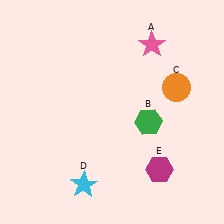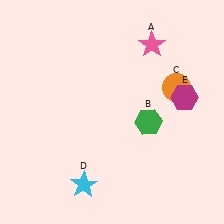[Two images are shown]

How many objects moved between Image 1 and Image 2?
1 object moved between the two images.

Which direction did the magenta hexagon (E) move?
The magenta hexagon (E) moved up.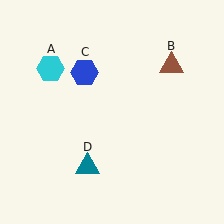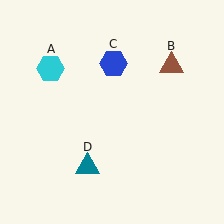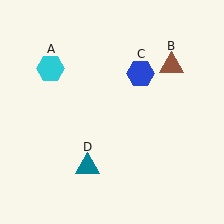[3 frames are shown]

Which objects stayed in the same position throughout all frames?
Cyan hexagon (object A) and brown triangle (object B) and teal triangle (object D) remained stationary.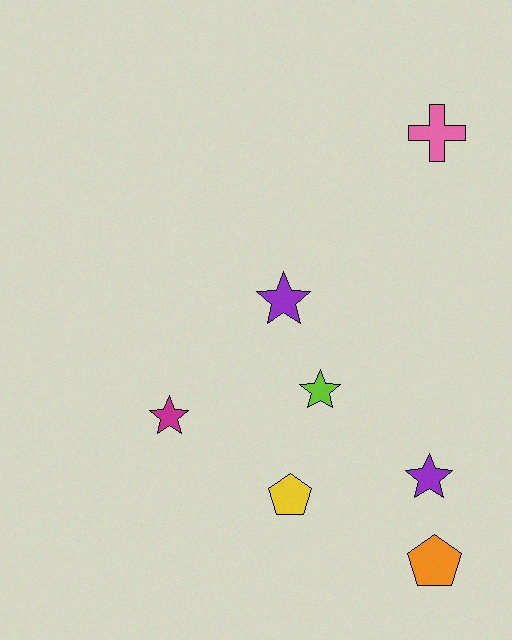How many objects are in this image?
There are 7 objects.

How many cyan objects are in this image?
There are no cyan objects.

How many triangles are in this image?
There are no triangles.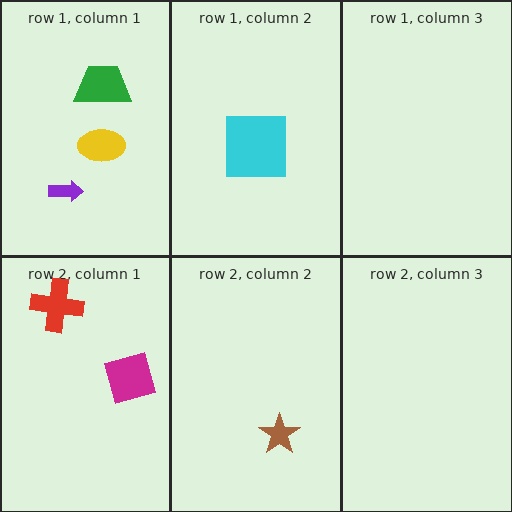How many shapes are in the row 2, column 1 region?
2.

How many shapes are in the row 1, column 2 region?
1.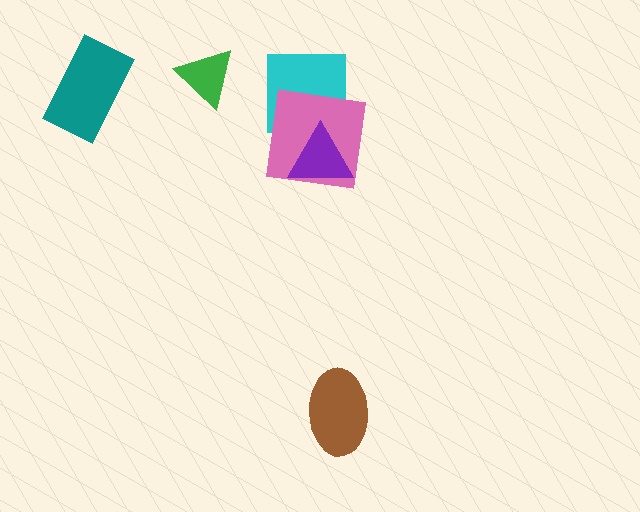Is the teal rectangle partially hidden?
No, no other shape covers it.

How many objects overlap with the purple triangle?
2 objects overlap with the purple triangle.